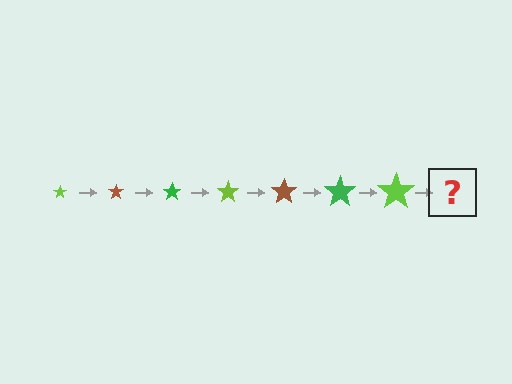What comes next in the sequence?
The next element should be a brown star, larger than the previous one.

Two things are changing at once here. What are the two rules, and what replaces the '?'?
The two rules are that the star grows larger each step and the color cycles through lime, brown, and green. The '?' should be a brown star, larger than the previous one.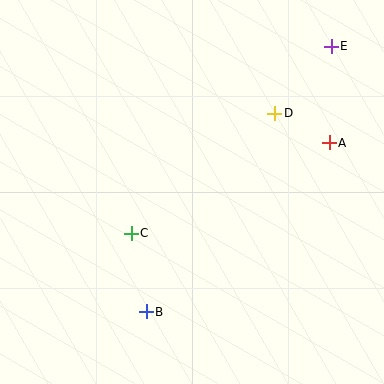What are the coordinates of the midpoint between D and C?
The midpoint between D and C is at (203, 173).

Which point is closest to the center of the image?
Point C at (131, 233) is closest to the center.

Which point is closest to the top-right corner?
Point E is closest to the top-right corner.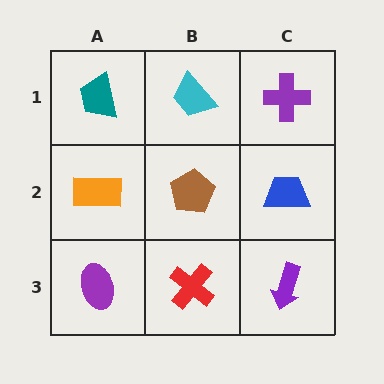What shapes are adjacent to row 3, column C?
A blue trapezoid (row 2, column C), a red cross (row 3, column B).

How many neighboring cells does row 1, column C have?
2.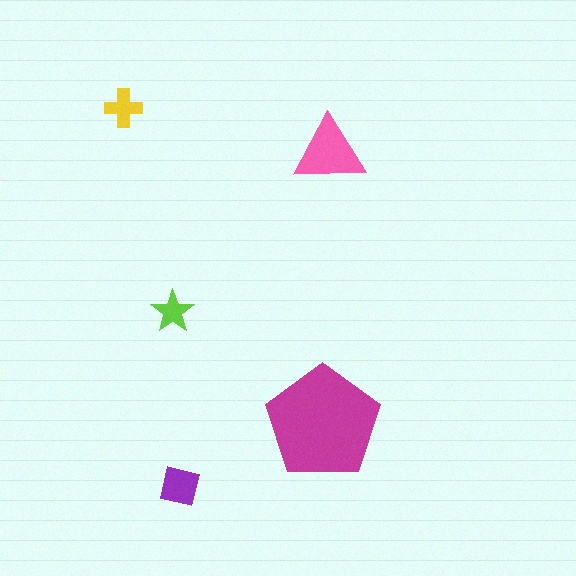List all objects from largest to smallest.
The magenta pentagon, the pink triangle, the purple square, the yellow cross, the lime star.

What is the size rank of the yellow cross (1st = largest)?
4th.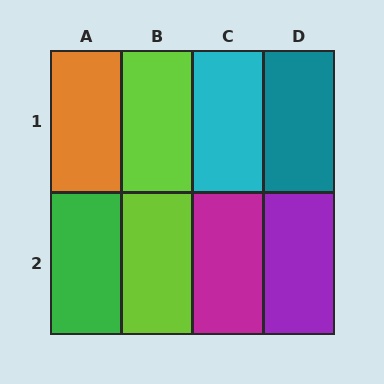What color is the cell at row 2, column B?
Lime.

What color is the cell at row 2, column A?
Green.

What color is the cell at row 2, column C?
Magenta.